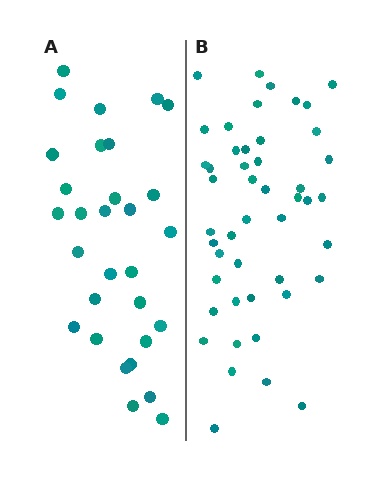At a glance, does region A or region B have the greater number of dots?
Region B (the right region) has more dots.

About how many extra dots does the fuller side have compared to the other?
Region B has approximately 15 more dots than region A.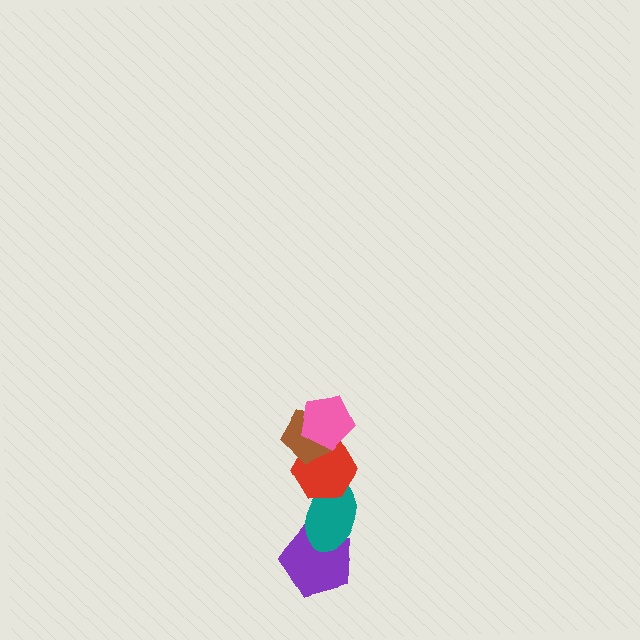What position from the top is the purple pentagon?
The purple pentagon is 5th from the top.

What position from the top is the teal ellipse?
The teal ellipse is 4th from the top.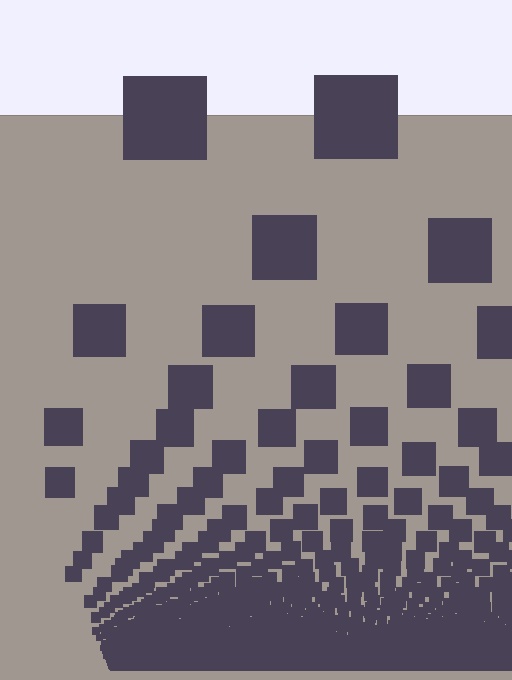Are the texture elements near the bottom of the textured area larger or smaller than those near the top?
Smaller. The gradient is inverted — elements near the bottom are smaller and denser.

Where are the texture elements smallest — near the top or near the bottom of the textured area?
Near the bottom.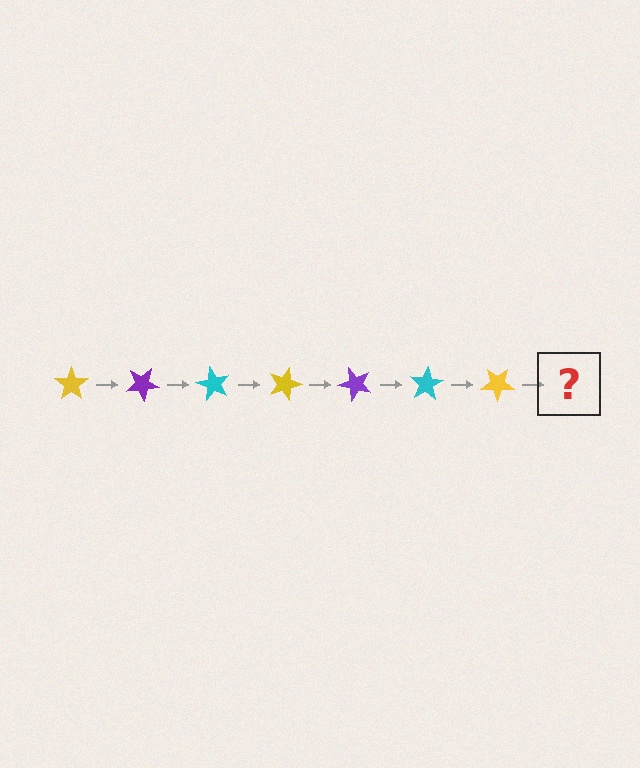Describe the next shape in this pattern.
It should be a purple star, rotated 210 degrees from the start.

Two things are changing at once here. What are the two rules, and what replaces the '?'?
The two rules are that it rotates 30 degrees each step and the color cycles through yellow, purple, and cyan. The '?' should be a purple star, rotated 210 degrees from the start.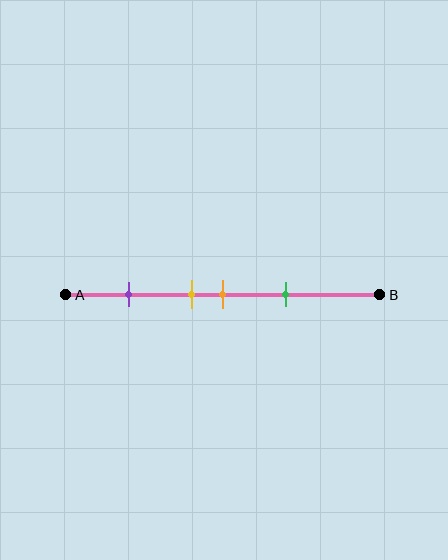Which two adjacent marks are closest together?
The yellow and orange marks are the closest adjacent pair.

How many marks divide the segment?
There are 4 marks dividing the segment.